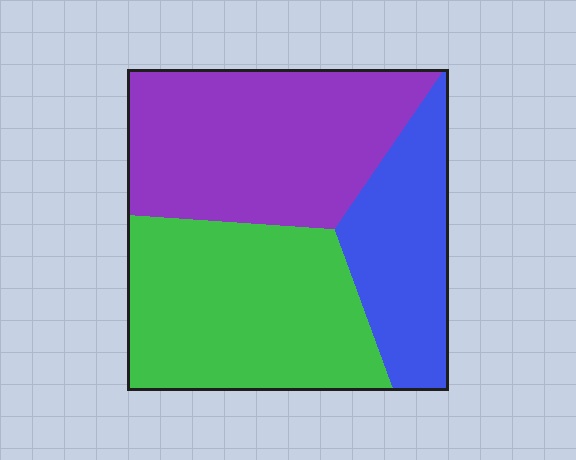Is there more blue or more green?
Green.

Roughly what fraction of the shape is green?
Green takes up between a quarter and a half of the shape.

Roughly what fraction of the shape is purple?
Purple covers around 40% of the shape.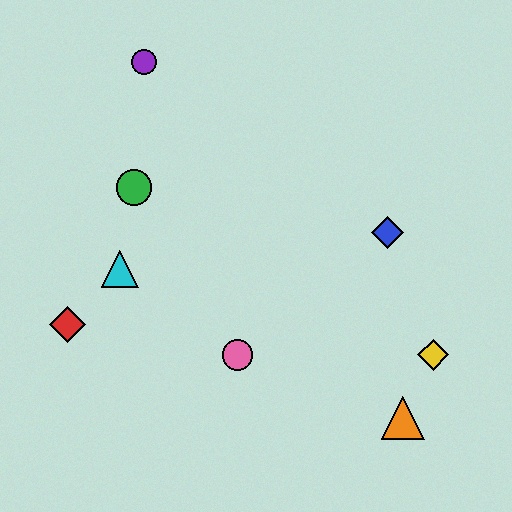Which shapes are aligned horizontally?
The yellow diamond, the pink circle are aligned horizontally.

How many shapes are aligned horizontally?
2 shapes (the yellow diamond, the pink circle) are aligned horizontally.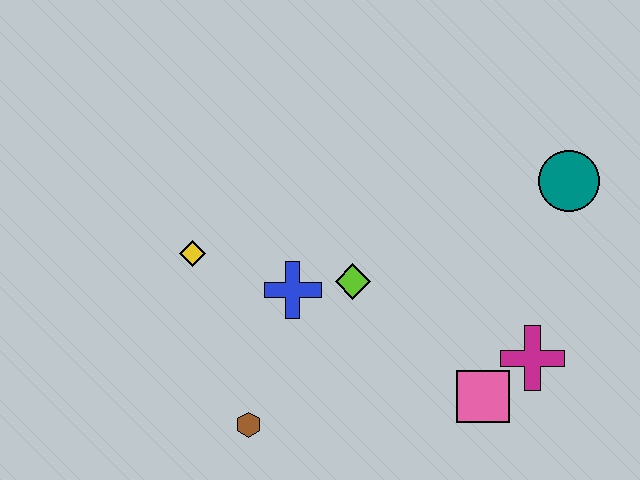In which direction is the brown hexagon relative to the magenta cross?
The brown hexagon is to the left of the magenta cross.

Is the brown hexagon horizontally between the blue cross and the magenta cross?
No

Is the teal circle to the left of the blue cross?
No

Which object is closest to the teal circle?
The magenta cross is closest to the teal circle.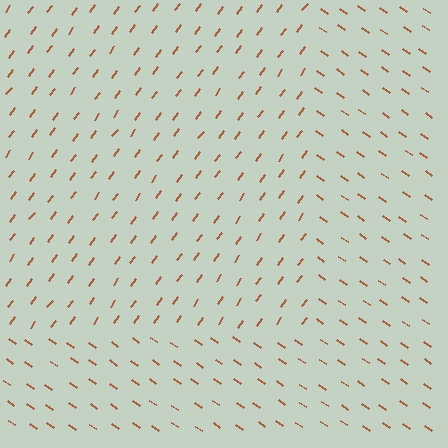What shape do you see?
I see a rectangle.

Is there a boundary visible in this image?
Yes, there is a texture boundary formed by a change in line orientation.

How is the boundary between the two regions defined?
The boundary is defined purely by a change in line orientation (approximately 89 degrees difference). All lines are the same color and thickness.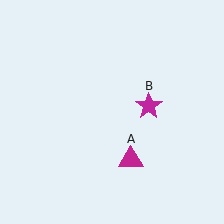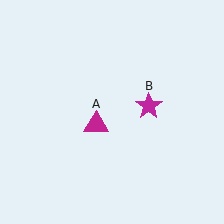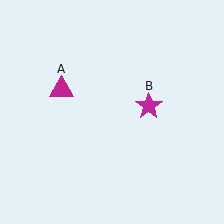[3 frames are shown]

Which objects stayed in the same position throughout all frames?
Magenta star (object B) remained stationary.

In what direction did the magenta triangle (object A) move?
The magenta triangle (object A) moved up and to the left.